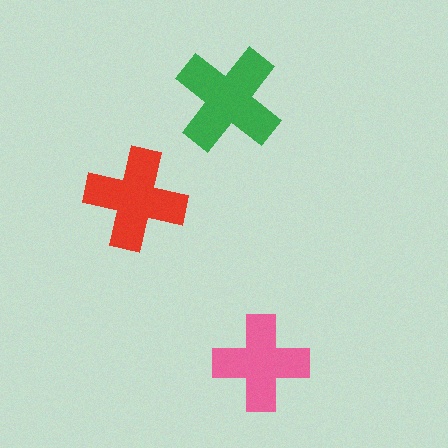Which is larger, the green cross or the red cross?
The green one.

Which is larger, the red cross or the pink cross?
The red one.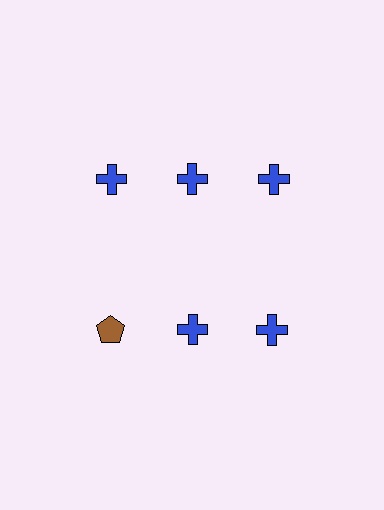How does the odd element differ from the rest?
It differs in both color (brown instead of blue) and shape (pentagon instead of cross).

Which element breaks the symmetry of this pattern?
The brown pentagon in the second row, leftmost column breaks the symmetry. All other shapes are blue crosses.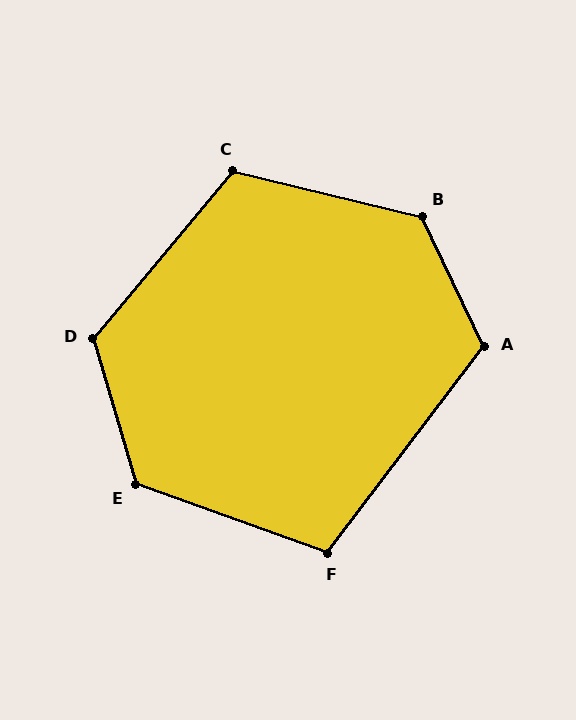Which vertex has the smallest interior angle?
F, at approximately 108 degrees.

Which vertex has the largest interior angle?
B, at approximately 129 degrees.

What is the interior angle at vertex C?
Approximately 116 degrees (obtuse).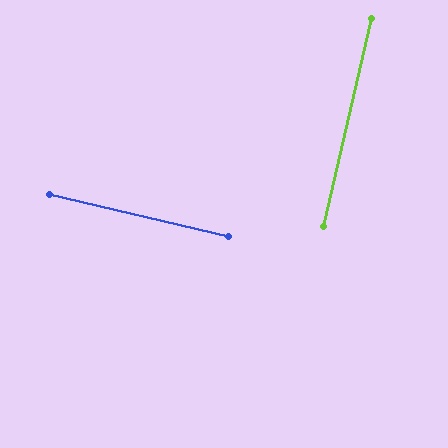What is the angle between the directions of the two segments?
Approximately 90 degrees.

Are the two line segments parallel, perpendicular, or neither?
Perpendicular — they meet at approximately 90°.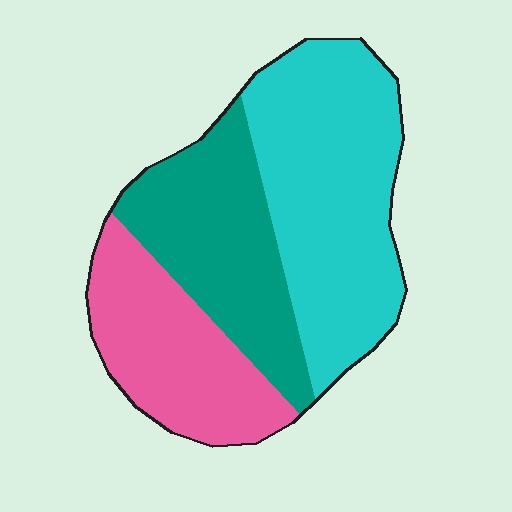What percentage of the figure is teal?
Teal covers roughly 30% of the figure.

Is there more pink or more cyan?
Cyan.